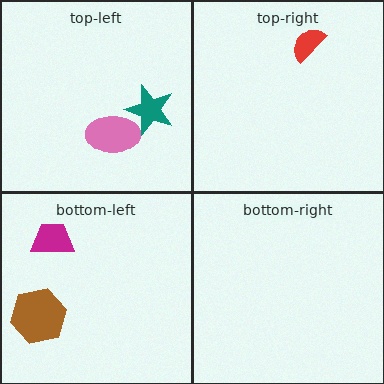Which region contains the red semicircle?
The top-right region.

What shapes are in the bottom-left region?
The brown hexagon, the magenta trapezoid.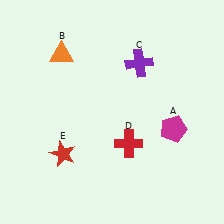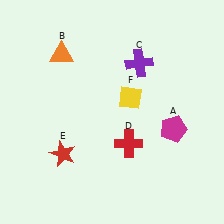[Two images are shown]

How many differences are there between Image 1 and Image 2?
There is 1 difference between the two images.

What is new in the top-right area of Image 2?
A yellow diamond (F) was added in the top-right area of Image 2.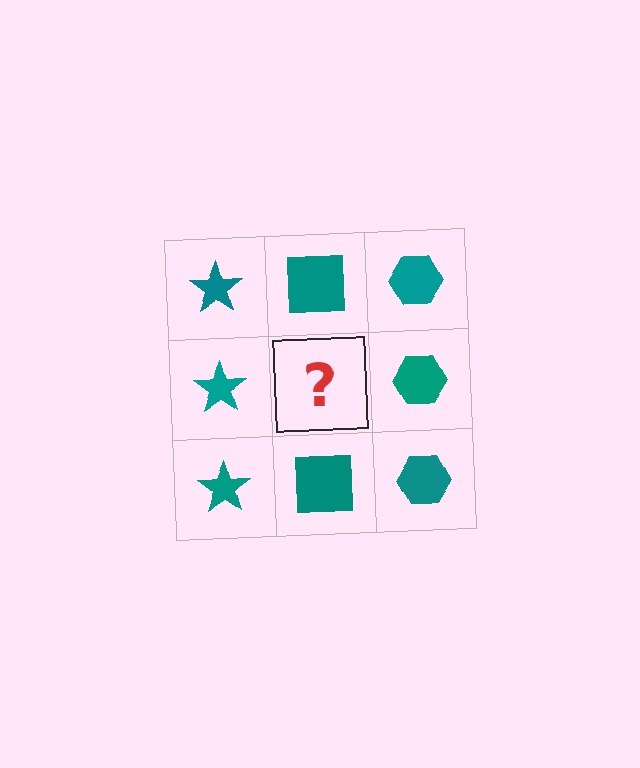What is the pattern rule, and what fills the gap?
The rule is that each column has a consistent shape. The gap should be filled with a teal square.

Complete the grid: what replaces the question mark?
The question mark should be replaced with a teal square.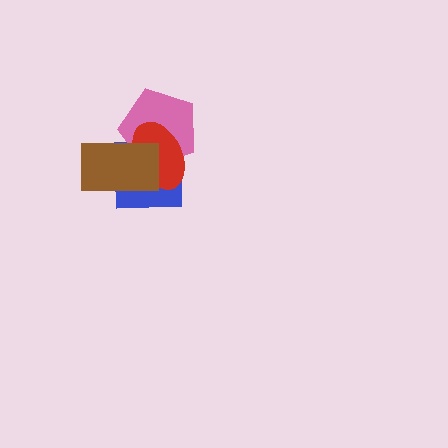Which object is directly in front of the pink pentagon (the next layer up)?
The red ellipse is directly in front of the pink pentagon.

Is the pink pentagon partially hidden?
Yes, it is partially covered by another shape.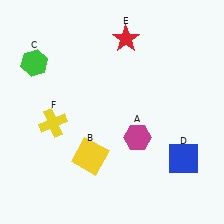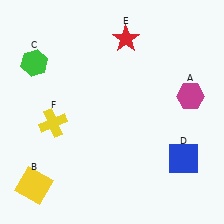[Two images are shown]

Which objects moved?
The objects that moved are: the magenta hexagon (A), the yellow square (B).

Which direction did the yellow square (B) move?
The yellow square (B) moved left.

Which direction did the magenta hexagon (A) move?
The magenta hexagon (A) moved right.